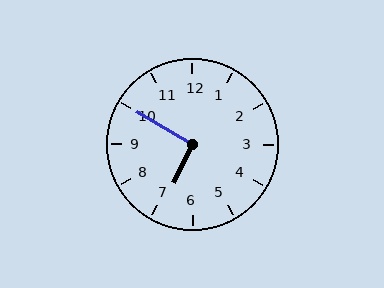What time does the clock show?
6:50.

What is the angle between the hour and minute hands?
Approximately 95 degrees.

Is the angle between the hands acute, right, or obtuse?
It is right.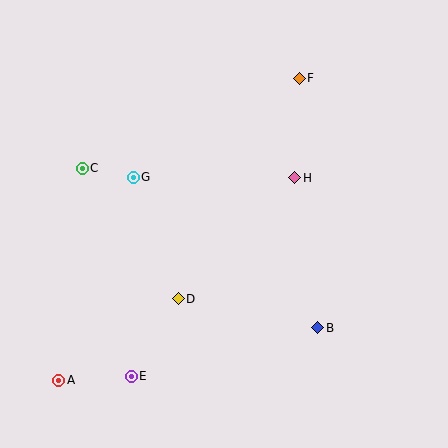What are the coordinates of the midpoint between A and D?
The midpoint between A and D is at (119, 339).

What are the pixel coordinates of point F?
Point F is at (299, 78).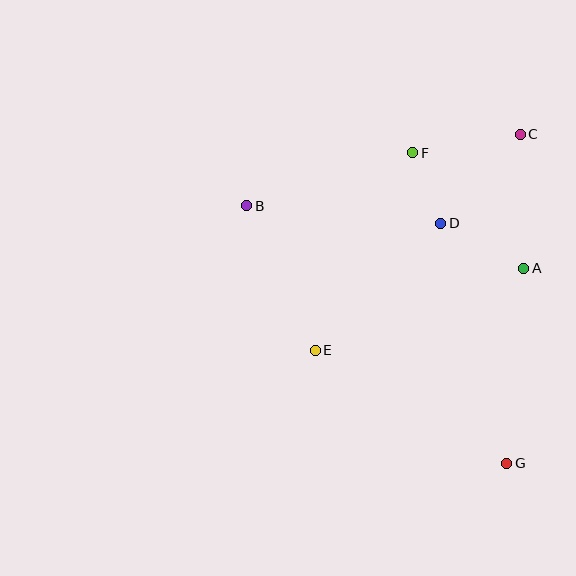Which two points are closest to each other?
Points D and F are closest to each other.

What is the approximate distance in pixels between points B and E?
The distance between B and E is approximately 160 pixels.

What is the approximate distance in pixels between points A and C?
The distance between A and C is approximately 134 pixels.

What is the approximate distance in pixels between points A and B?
The distance between A and B is approximately 284 pixels.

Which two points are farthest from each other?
Points B and G are farthest from each other.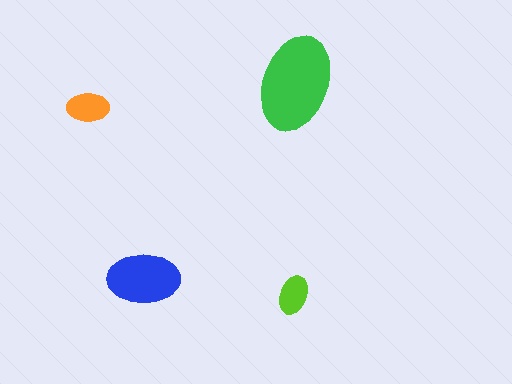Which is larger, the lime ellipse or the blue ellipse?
The blue one.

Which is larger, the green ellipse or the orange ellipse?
The green one.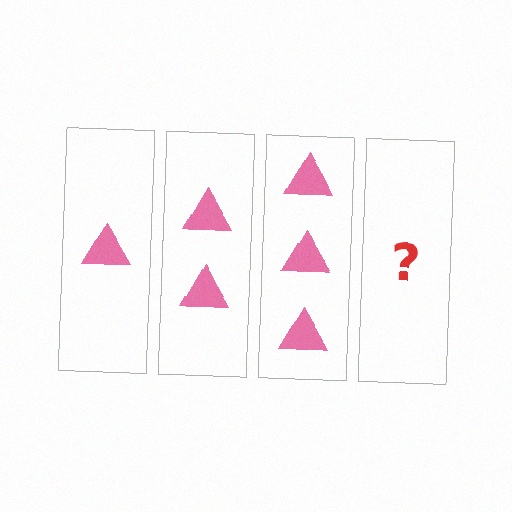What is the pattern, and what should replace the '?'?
The pattern is that each step adds one more triangle. The '?' should be 4 triangles.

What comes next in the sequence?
The next element should be 4 triangles.